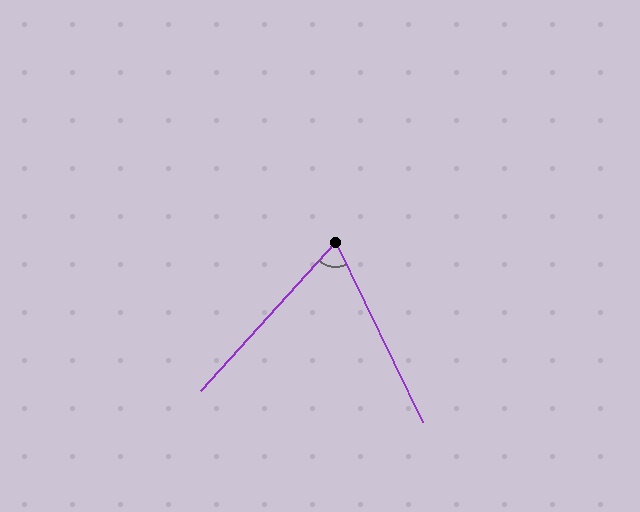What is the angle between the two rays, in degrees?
Approximately 68 degrees.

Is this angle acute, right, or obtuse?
It is acute.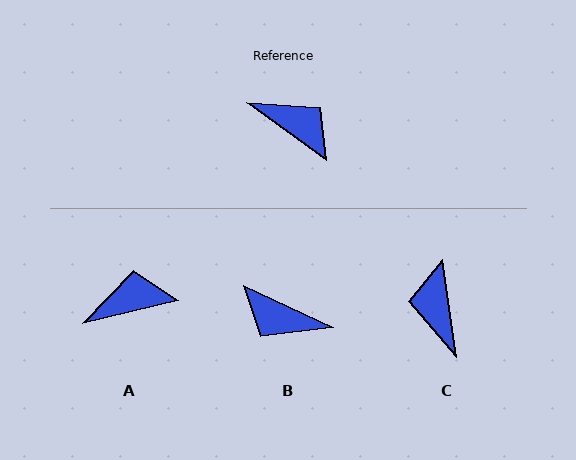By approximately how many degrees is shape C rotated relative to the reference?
Approximately 134 degrees counter-clockwise.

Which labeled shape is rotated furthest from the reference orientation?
B, about 169 degrees away.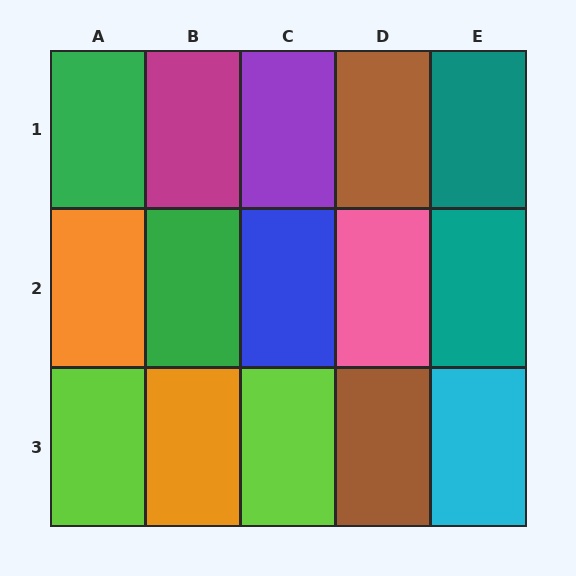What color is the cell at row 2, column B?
Green.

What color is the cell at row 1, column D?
Brown.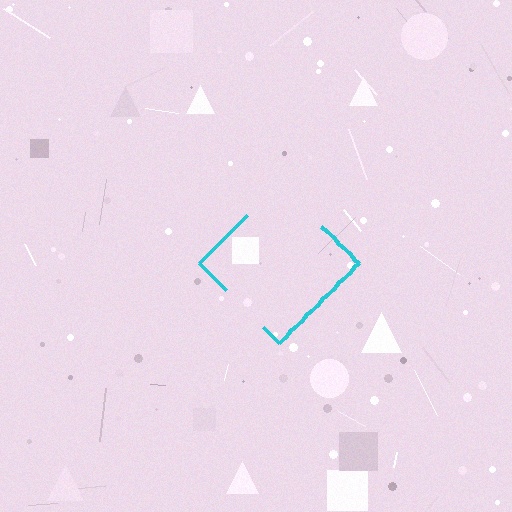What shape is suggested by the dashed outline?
The dashed outline suggests a diamond.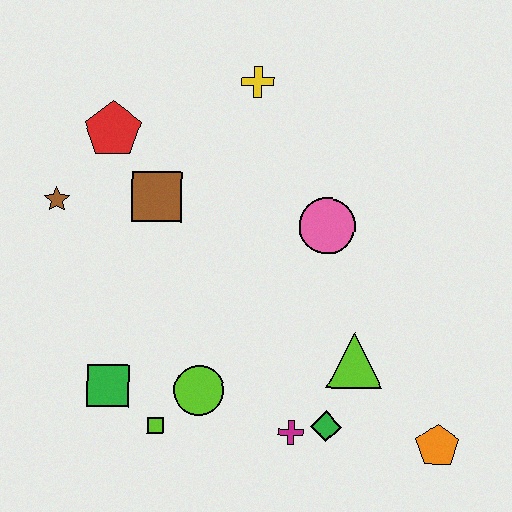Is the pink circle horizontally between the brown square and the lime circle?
No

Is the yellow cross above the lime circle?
Yes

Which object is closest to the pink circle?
The lime triangle is closest to the pink circle.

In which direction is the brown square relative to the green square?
The brown square is above the green square.